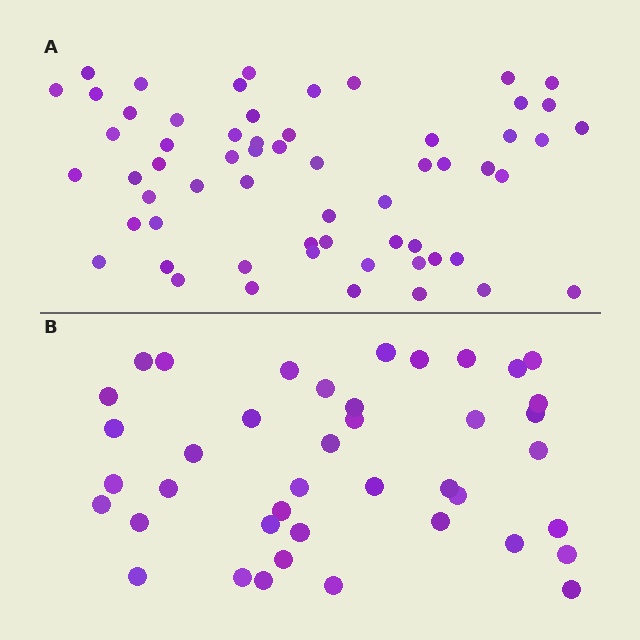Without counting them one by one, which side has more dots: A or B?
Region A (the top region) has more dots.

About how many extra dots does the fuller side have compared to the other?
Region A has approximately 20 more dots than region B.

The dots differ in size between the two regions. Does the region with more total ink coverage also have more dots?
No. Region B has more total ink coverage because its dots are larger, but region A actually contains more individual dots. Total area can be misleading — the number of items is what matters here.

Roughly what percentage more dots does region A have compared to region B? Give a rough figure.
About 45% more.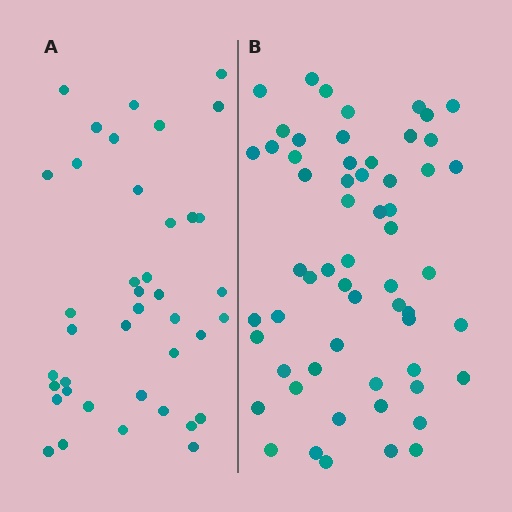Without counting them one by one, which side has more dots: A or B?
Region B (the right region) has more dots.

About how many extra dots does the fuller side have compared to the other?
Region B has approximately 20 more dots than region A.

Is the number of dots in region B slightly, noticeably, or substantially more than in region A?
Region B has substantially more. The ratio is roughly 1.5 to 1.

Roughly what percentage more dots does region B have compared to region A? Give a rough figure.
About 50% more.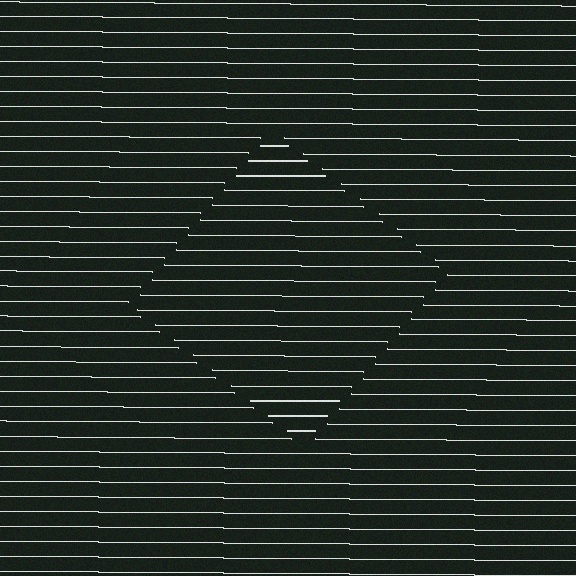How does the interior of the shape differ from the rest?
The interior of the shape contains the same grating, shifted by half a period — the contour is defined by the phase discontinuity where line-ends from the inner and outer gratings abut.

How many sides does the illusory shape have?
4 sides — the line-ends trace a square.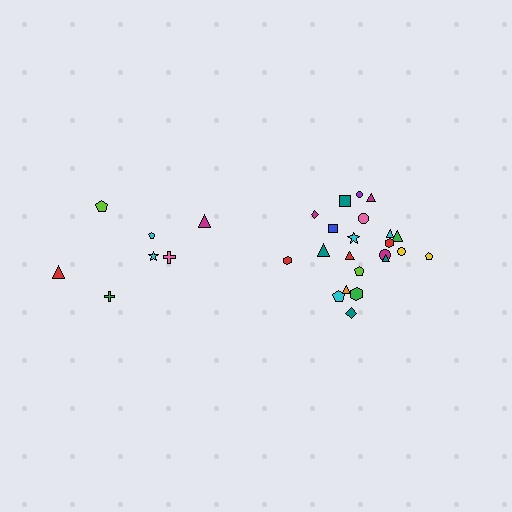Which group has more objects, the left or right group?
The right group.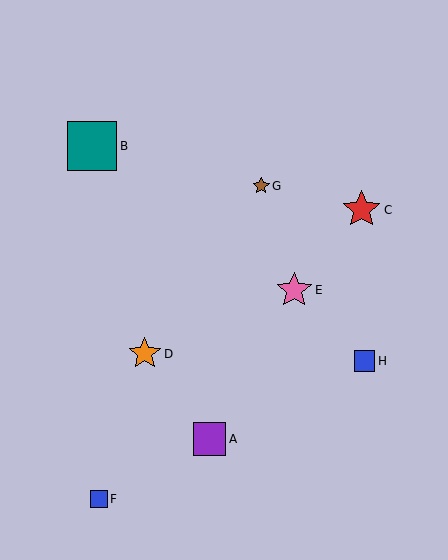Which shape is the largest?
The teal square (labeled B) is the largest.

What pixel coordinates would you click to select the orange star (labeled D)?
Click at (145, 354) to select the orange star D.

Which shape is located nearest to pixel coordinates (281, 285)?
The pink star (labeled E) at (294, 290) is nearest to that location.